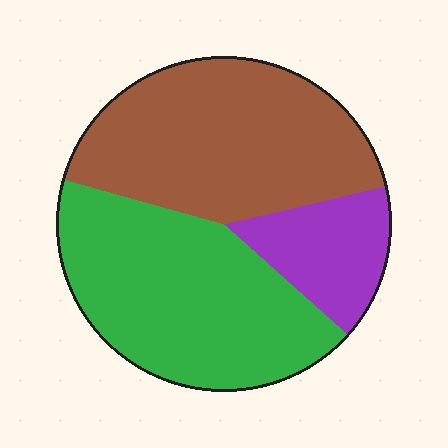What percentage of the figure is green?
Green covers 43% of the figure.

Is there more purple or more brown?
Brown.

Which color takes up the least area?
Purple, at roughly 15%.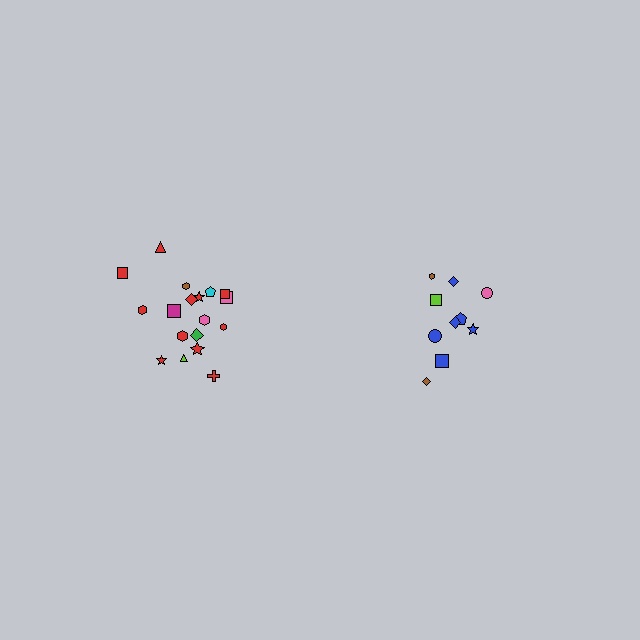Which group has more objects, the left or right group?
The left group.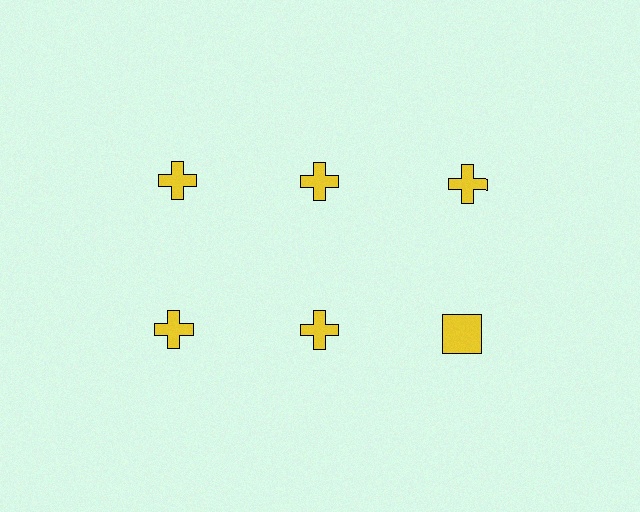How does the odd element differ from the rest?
It has a different shape: square instead of cross.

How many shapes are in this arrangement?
There are 6 shapes arranged in a grid pattern.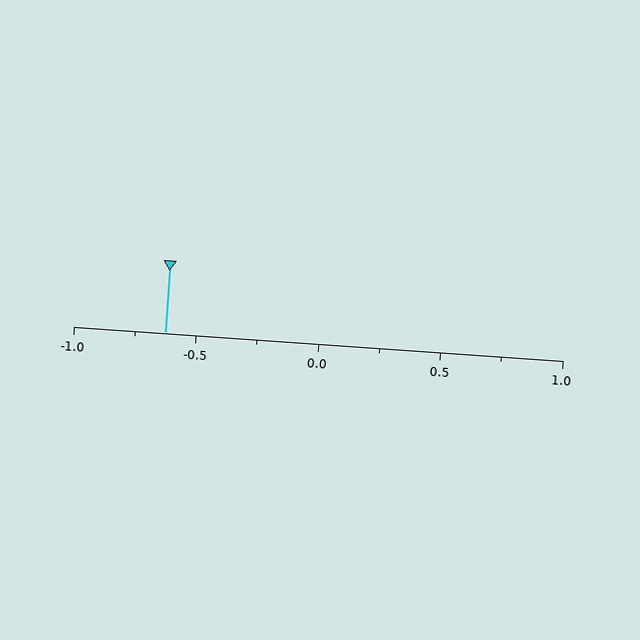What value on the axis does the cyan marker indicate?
The marker indicates approximately -0.62.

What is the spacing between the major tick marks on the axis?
The major ticks are spaced 0.5 apart.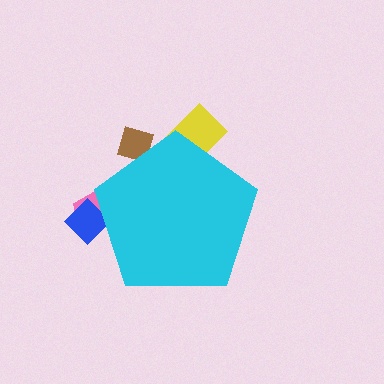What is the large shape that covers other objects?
A cyan pentagon.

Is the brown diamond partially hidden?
Yes, the brown diamond is partially hidden behind the cyan pentagon.